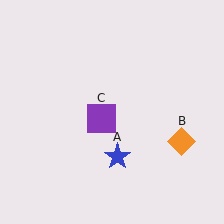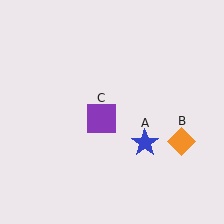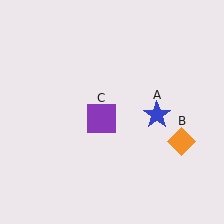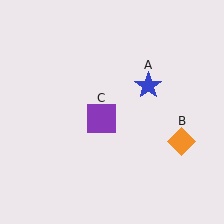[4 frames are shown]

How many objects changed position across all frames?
1 object changed position: blue star (object A).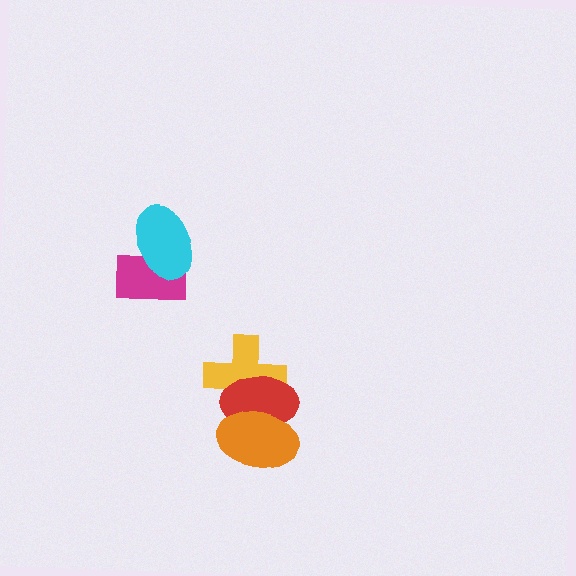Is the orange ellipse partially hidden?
No, no other shape covers it.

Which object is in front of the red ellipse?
The orange ellipse is in front of the red ellipse.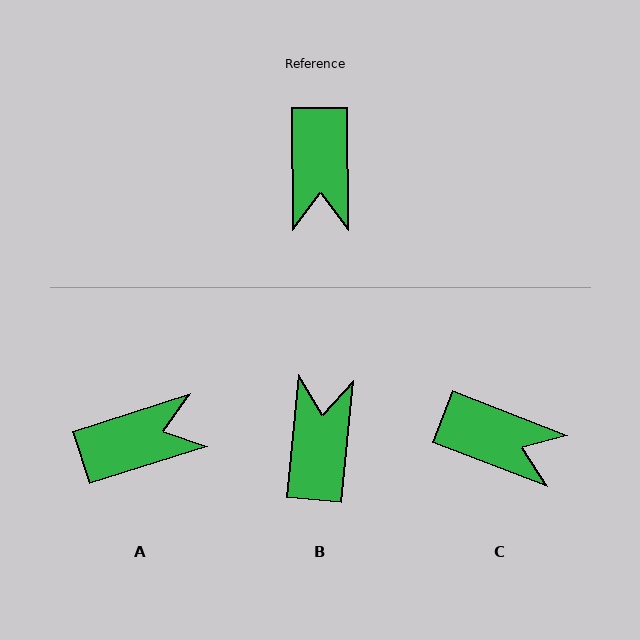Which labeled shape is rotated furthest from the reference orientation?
B, about 174 degrees away.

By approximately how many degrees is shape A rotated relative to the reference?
Approximately 107 degrees counter-clockwise.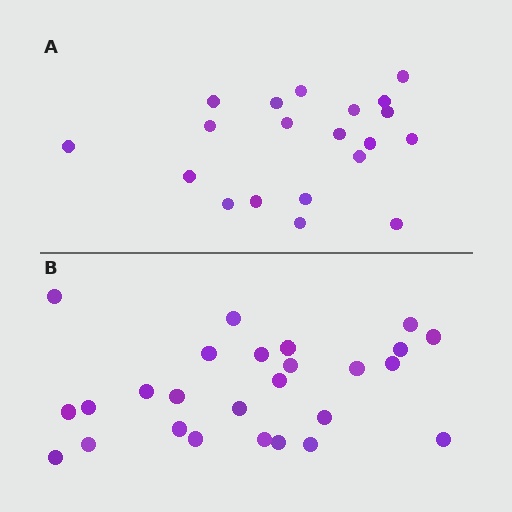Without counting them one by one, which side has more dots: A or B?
Region B (the bottom region) has more dots.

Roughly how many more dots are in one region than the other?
Region B has about 6 more dots than region A.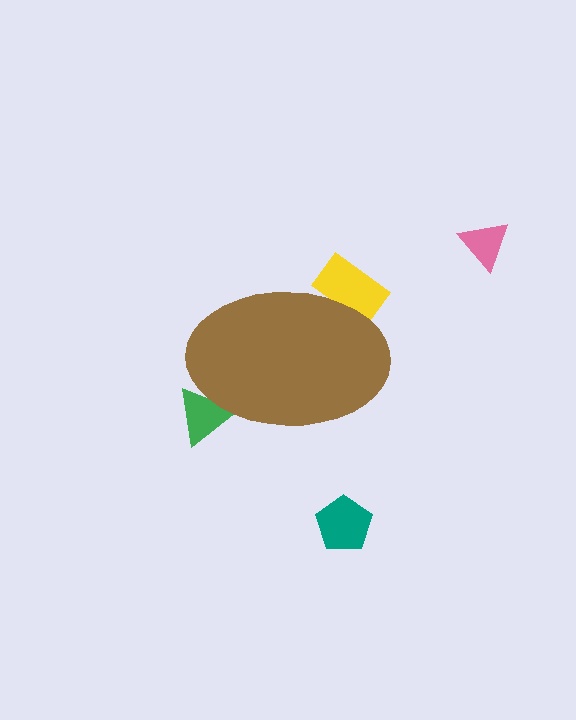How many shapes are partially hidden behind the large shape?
2 shapes are partially hidden.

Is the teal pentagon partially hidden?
No, the teal pentagon is fully visible.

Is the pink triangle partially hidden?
No, the pink triangle is fully visible.